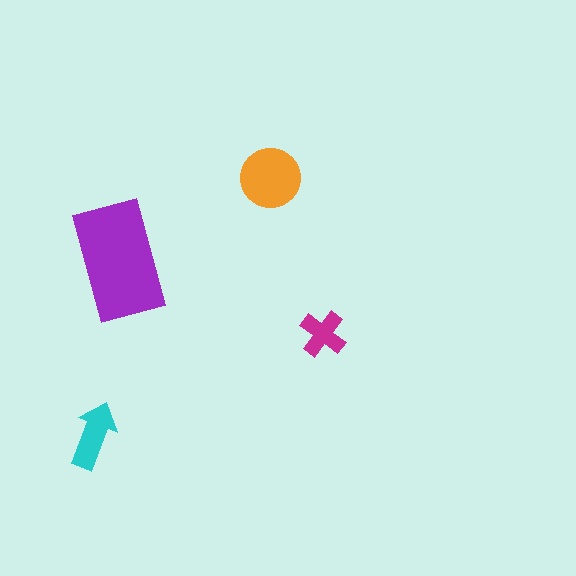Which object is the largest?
The purple rectangle.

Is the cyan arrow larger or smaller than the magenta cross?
Larger.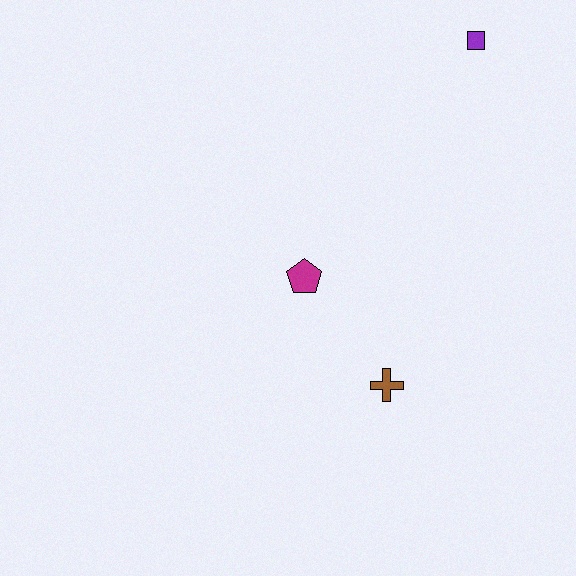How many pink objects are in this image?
There are no pink objects.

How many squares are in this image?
There is 1 square.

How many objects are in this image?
There are 3 objects.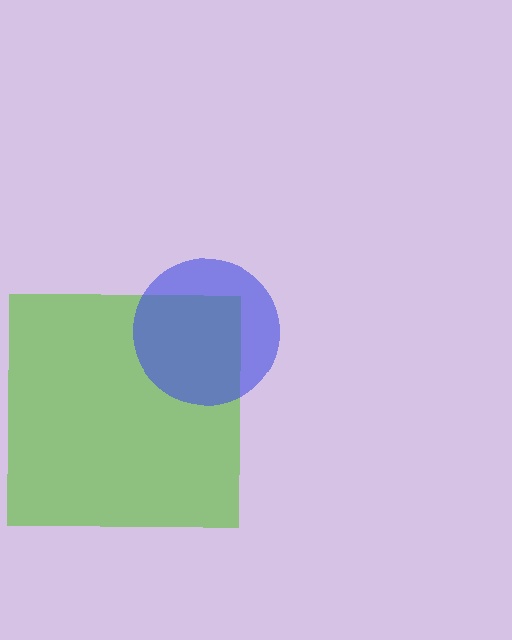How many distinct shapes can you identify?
There are 2 distinct shapes: a lime square, a blue circle.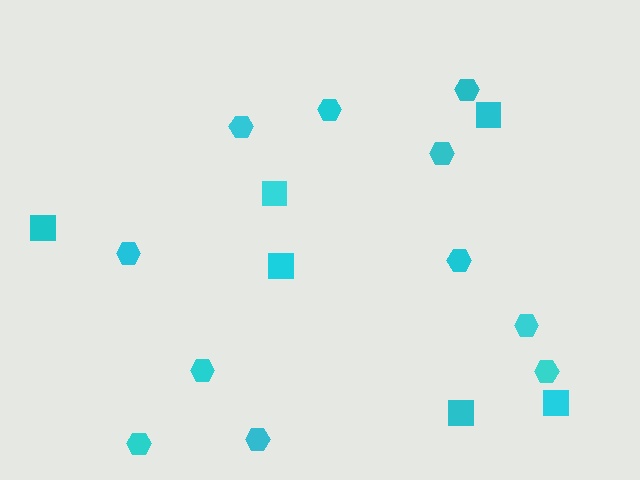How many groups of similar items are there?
There are 2 groups: one group of hexagons (11) and one group of squares (6).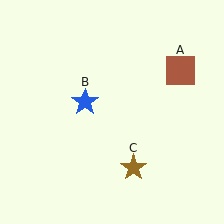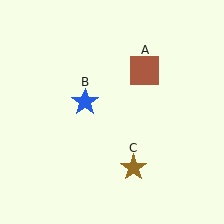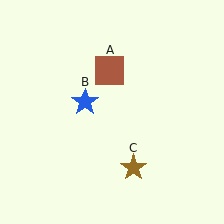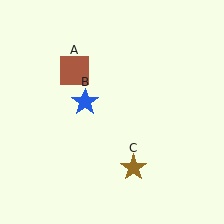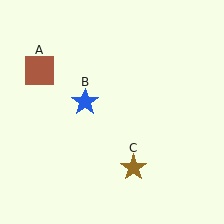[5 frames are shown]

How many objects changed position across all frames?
1 object changed position: brown square (object A).